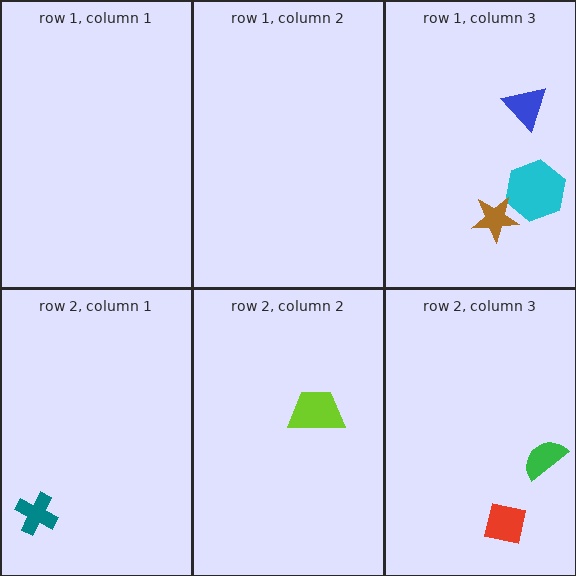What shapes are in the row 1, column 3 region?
The cyan hexagon, the blue triangle, the brown star.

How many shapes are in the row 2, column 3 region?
2.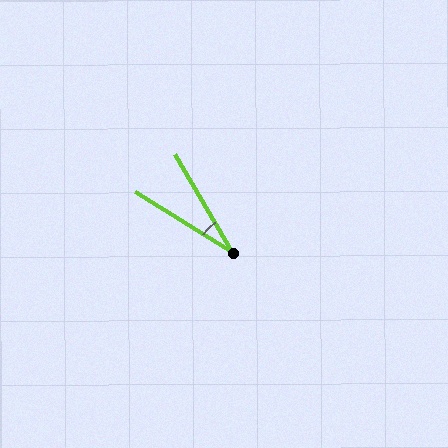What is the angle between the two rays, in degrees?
Approximately 28 degrees.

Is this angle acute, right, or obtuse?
It is acute.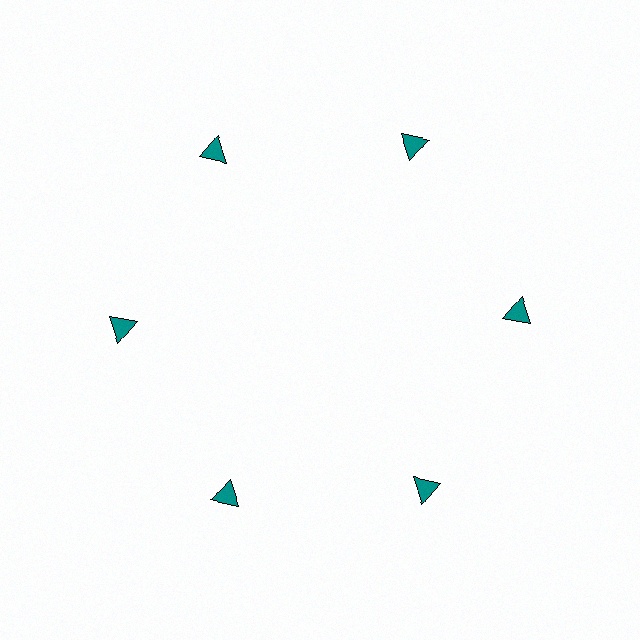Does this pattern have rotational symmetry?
Yes, this pattern has 6-fold rotational symmetry. It looks the same after rotating 60 degrees around the center.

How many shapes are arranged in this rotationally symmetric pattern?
There are 6 shapes, arranged in 6 groups of 1.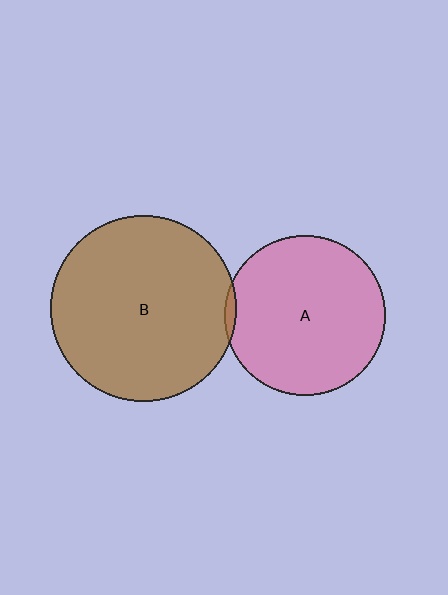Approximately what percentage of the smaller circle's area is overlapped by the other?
Approximately 5%.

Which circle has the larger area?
Circle B (brown).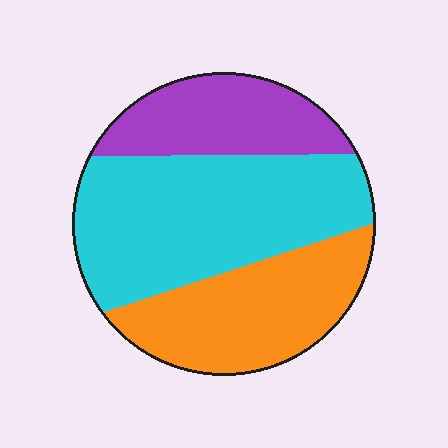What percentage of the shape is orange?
Orange covers 31% of the shape.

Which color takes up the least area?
Purple, at roughly 20%.